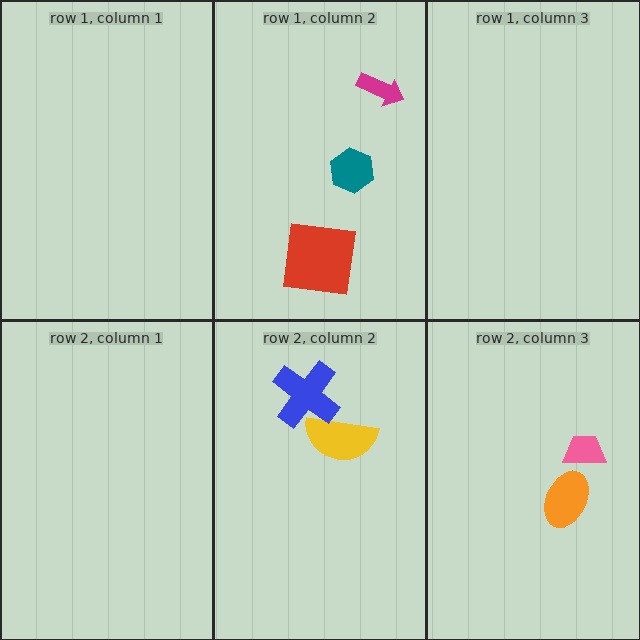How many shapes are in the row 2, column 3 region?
2.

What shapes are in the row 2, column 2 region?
The yellow semicircle, the blue cross.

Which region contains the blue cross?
The row 2, column 2 region.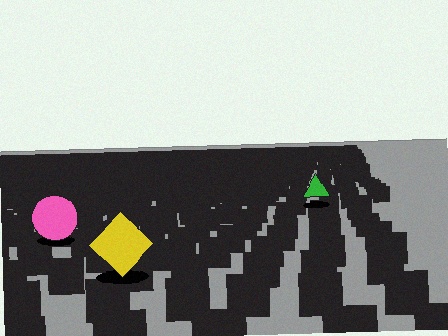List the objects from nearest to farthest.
From nearest to farthest: the yellow diamond, the pink circle, the green triangle.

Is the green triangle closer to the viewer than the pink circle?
No. The pink circle is closer — you can tell from the texture gradient: the ground texture is coarser near it.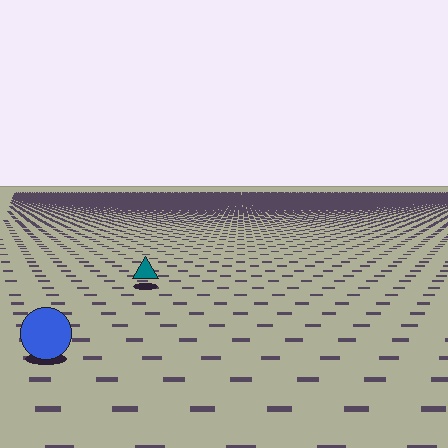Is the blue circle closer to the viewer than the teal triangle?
Yes. The blue circle is closer — you can tell from the texture gradient: the ground texture is coarser near it.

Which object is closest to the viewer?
The blue circle is closest. The texture marks near it are larger and more spread out.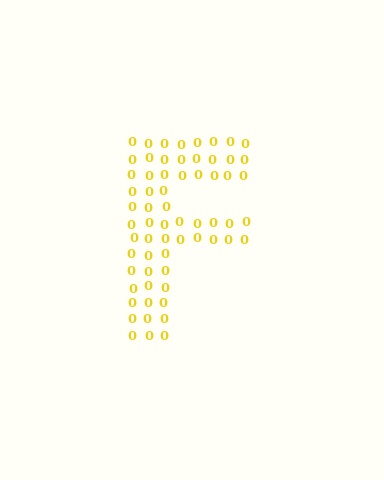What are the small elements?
The small elements are digit 0's.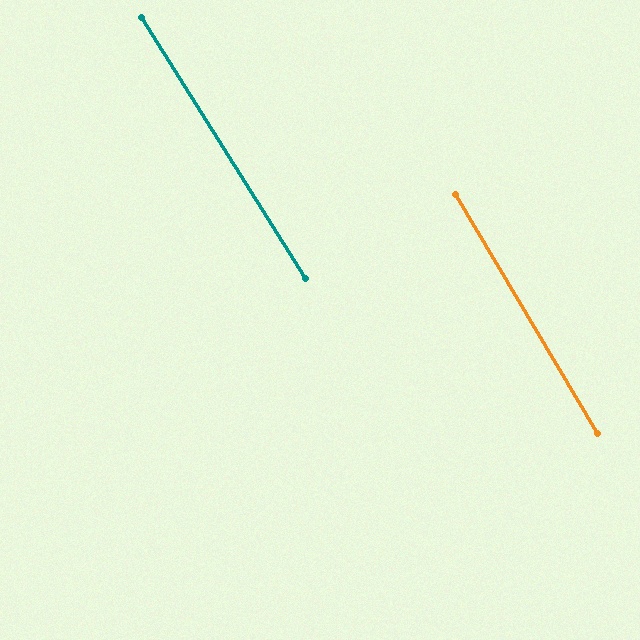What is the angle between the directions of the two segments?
Approximately 1 degree.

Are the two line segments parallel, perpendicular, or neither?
Parallel — their directions differ by only 1.5°.